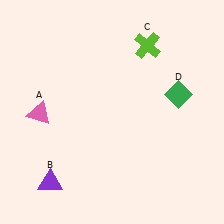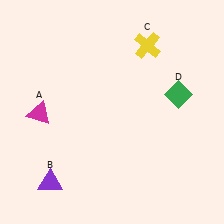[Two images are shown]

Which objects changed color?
A changed from pink to magenta. C changed from lime to yellow.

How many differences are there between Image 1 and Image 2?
There are 2 differences between the two images.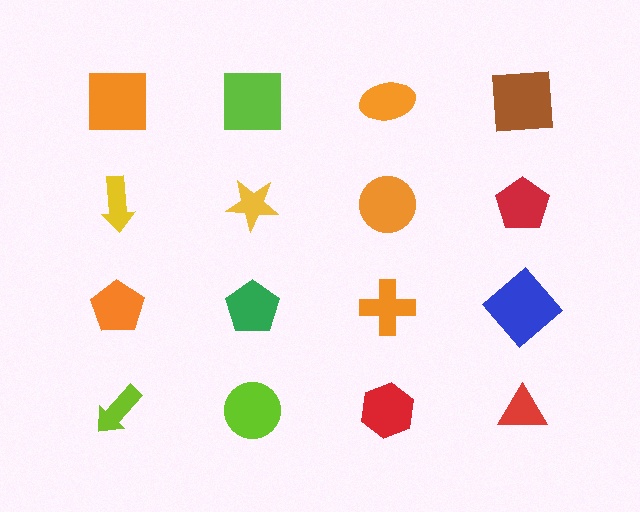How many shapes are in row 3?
4 shapes.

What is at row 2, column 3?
An orange circle.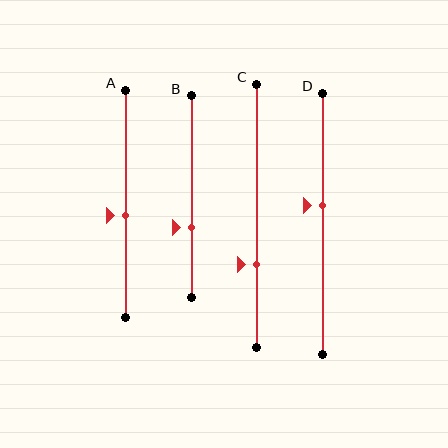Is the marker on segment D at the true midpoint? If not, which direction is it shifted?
No, the marker on segment D is shifted upward by about 7% of the segment length.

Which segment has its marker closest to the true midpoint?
Segment A has its marker closest to the true midpoint.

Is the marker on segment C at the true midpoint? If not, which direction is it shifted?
No, the marker on segment C is shifted downward by about 19% of the segment length.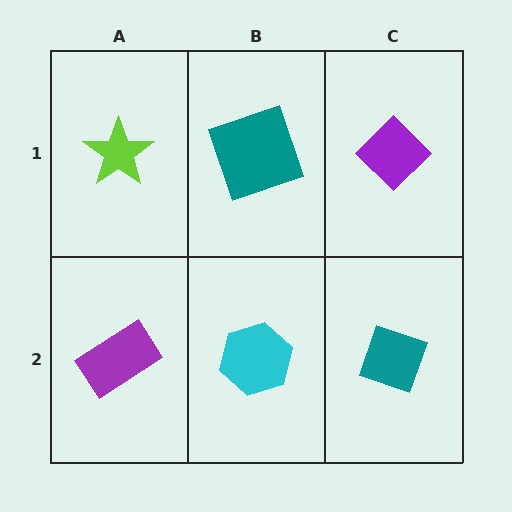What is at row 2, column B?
A cyan hexagon.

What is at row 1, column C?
A purple diamond.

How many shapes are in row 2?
3 shapes.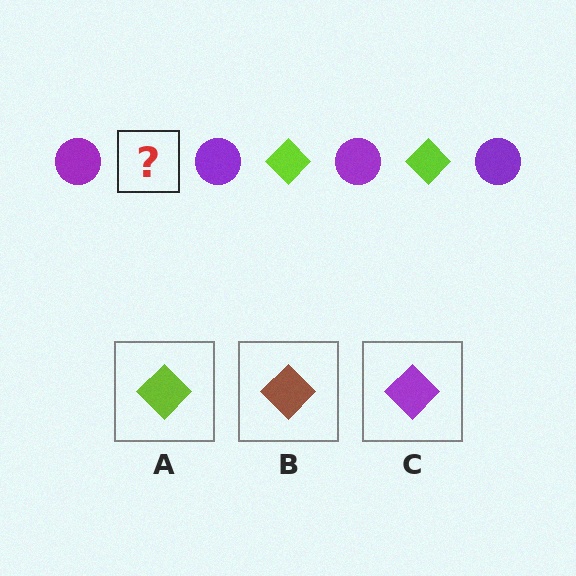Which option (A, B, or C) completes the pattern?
A.